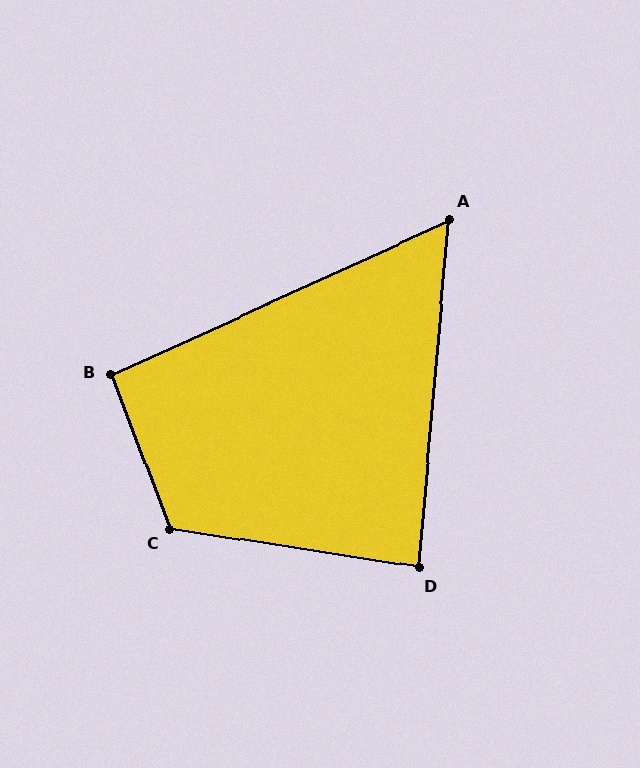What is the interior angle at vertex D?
Approximately 86 degrees (approximately right).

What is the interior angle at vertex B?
Approximately 94 degrees (approximately right).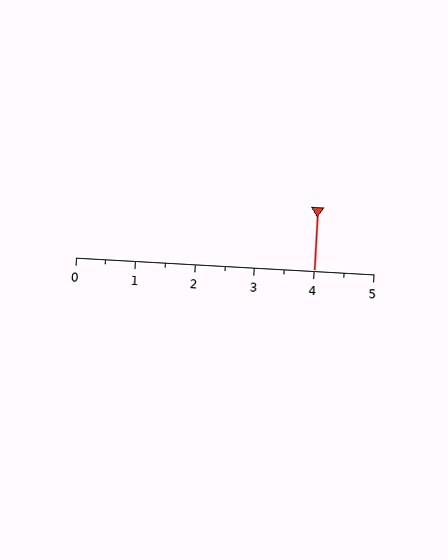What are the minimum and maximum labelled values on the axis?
The axis runs from 0 to 5.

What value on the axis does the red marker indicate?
The marker indicates approximately 4.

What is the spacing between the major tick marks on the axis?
The major ticks are spaced 1 apart.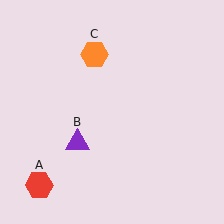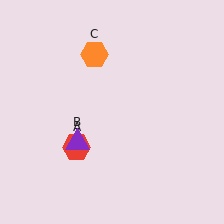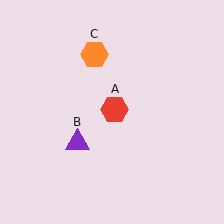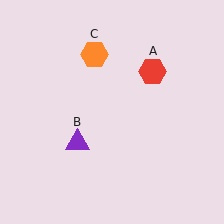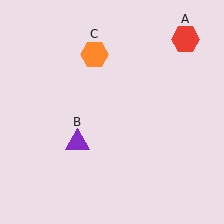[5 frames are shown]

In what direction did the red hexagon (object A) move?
The red hexagon (object A) moved up and to the right.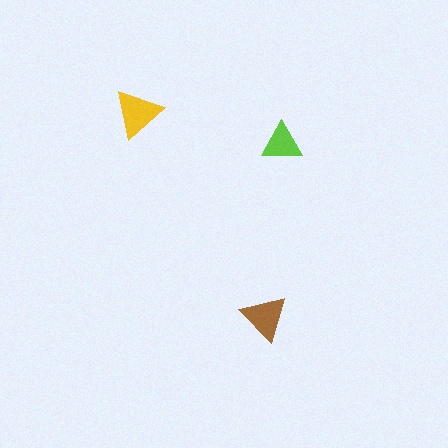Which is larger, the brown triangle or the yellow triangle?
The yellow one.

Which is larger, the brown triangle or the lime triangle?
The brown one.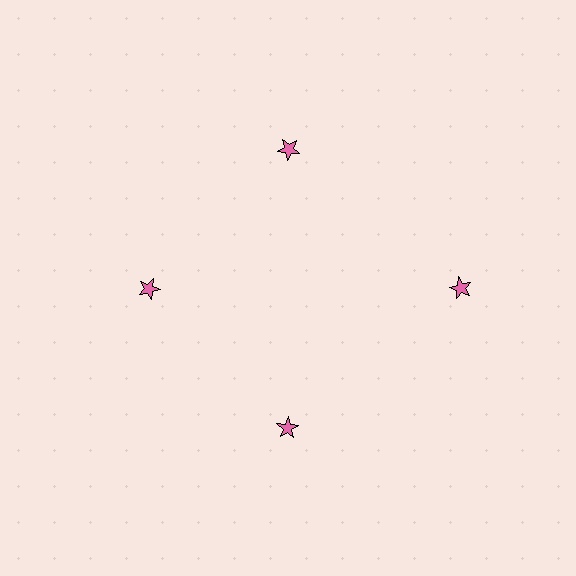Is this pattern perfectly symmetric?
No. The 4 pink stars are arranged in a ring, but one element near the 3 o'clock position is pushed outward from the center, breaking the 4-fold rotational symmetry.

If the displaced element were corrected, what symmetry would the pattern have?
It would have 4-fold rotational symmetry — the pattern would map onto itself every 90 degrees.